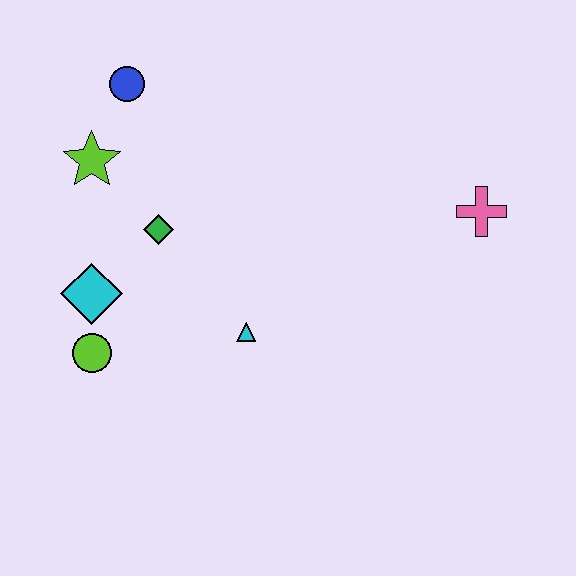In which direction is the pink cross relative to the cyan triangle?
The pink cross is to the right of the cyan triangle.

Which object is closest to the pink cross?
The cyan triangle is closest to the pink cross.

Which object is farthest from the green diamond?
The pink cross is farthest from the green diamond.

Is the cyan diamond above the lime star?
No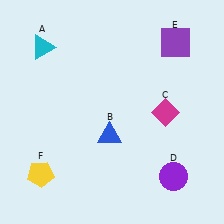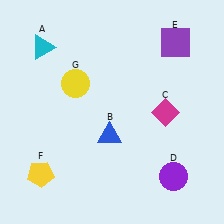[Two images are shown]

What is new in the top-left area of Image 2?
A yellow circle (G) was added in the top-left area of Image 2.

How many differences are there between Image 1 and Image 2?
There is 1 difference between the two images.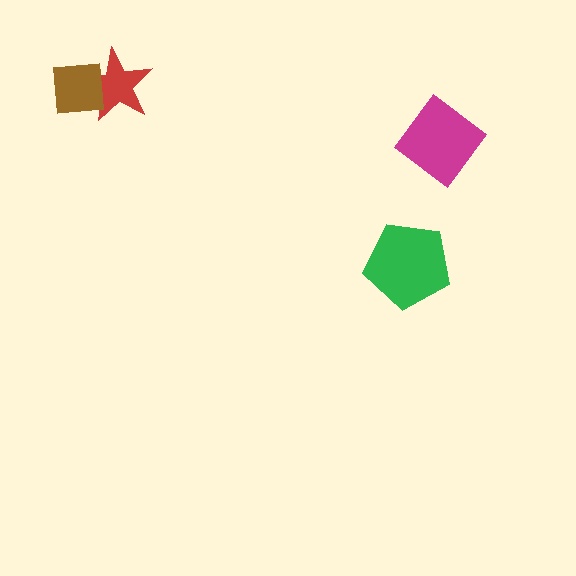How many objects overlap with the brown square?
1 object overlaps with the brown square.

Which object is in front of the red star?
The brown square is in front of the red star.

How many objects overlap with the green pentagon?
0 objects overlap with the green pentagon.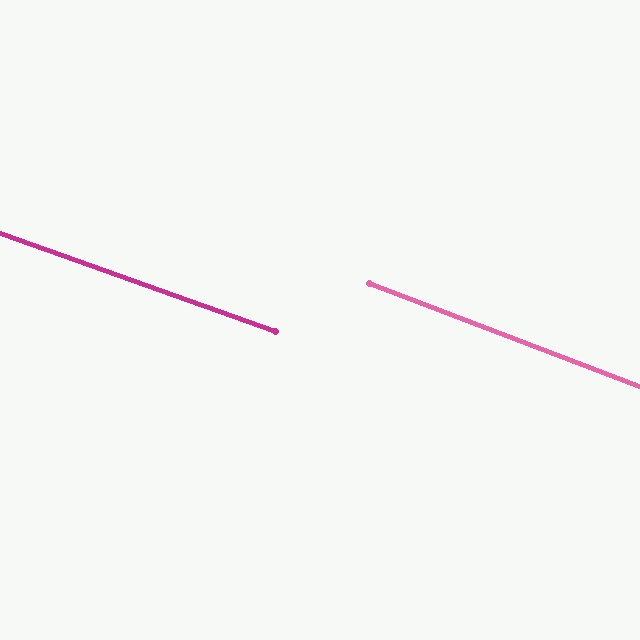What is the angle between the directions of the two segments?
Approximately 1 degree.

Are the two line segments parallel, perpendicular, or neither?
Parallel — their directions differ by only 1.3°.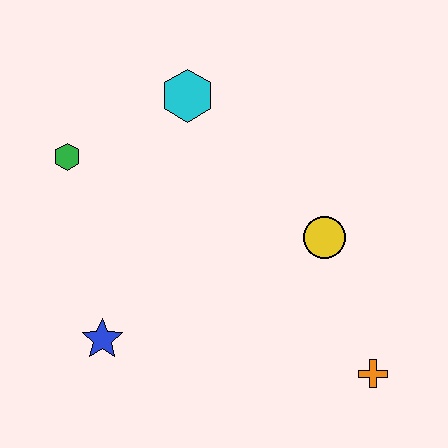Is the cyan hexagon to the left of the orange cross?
Yes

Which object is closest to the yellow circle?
The orange cross is closest to the yellow circle.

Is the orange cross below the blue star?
Yes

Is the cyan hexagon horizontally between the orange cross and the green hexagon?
Yes